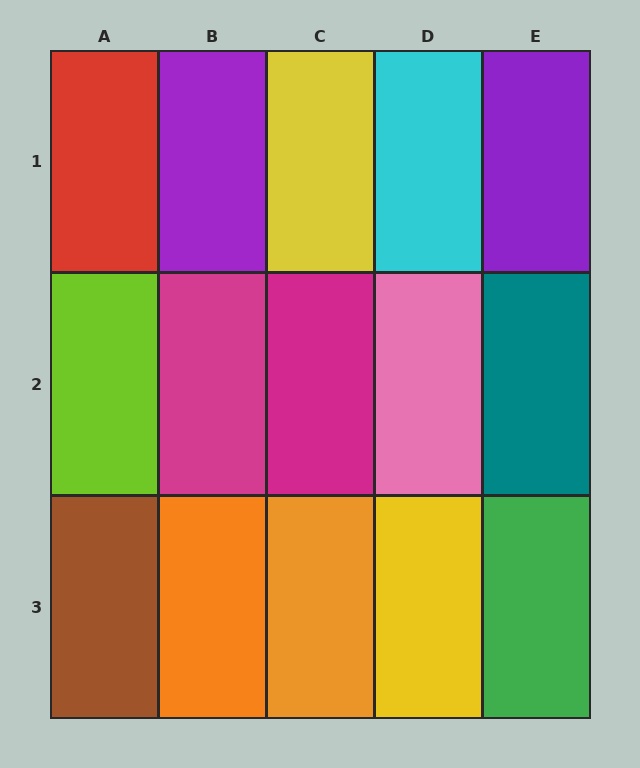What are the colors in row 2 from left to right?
Lime, magenta, magenta, pink, teal.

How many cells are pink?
1 cell is pink.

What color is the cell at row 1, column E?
Purple.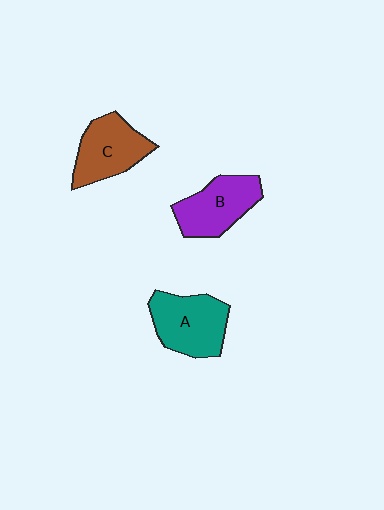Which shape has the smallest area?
Shape B (purple).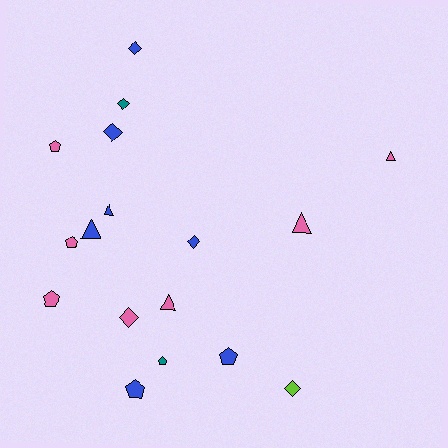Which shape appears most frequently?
Diamond, with 6 objects.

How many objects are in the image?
There are 17 objects.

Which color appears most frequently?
Blue, with 7 objects.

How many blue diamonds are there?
There are 3 blue diamonds.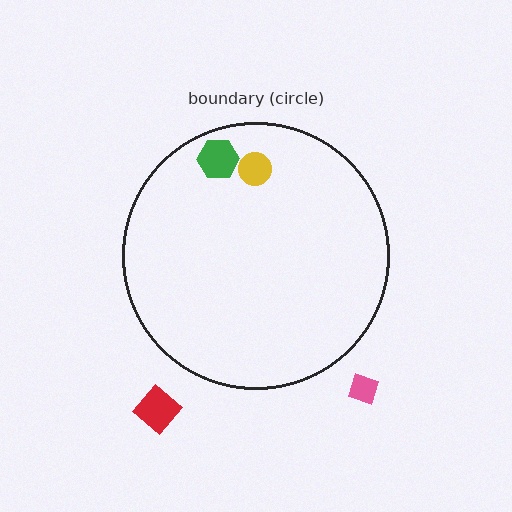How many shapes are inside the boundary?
2 inside, 2 outside.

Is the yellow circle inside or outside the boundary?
Inside.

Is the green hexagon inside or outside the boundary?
Inside.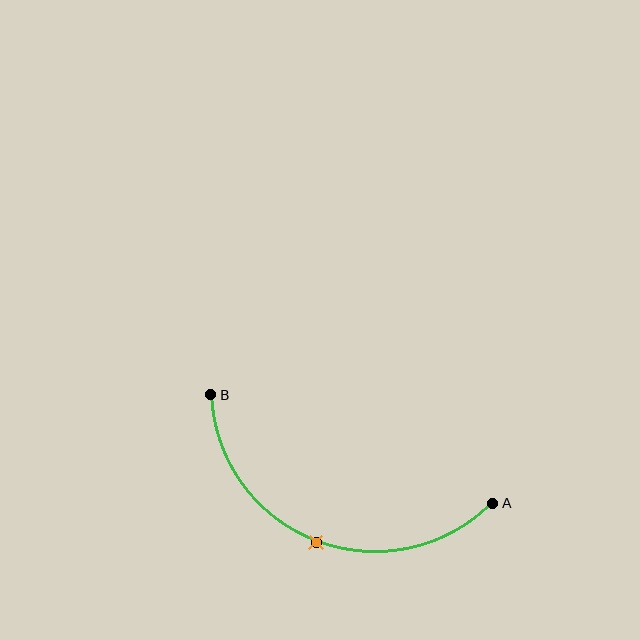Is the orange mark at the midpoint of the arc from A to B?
Yes. The orange mark lies on the arc at equal arc-length from both A and B — it is the arc midpoint.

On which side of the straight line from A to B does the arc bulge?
The arc bulges below the straight line connecting A and B.